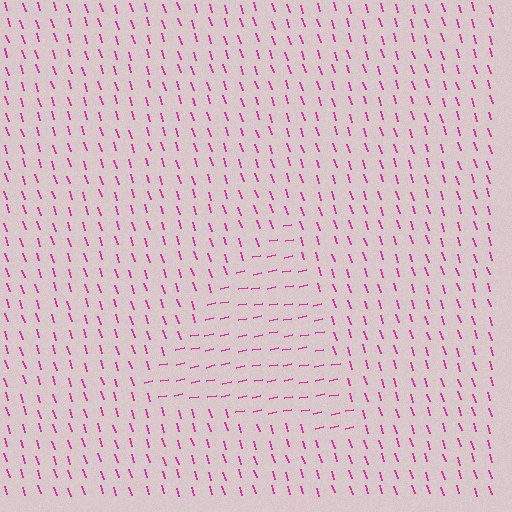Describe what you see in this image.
The image is filled with small magenta line segments. A triangle region in the image has lines oriented differently from the surrounding lines, creating a visible texture boundary.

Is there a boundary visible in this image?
Yes, there is a texture boundary formed by a change in line orientation.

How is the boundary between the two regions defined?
The boundary is defined purely by a change in line orientation (approximately 84 degrees difference). All lines are the same color and thickness.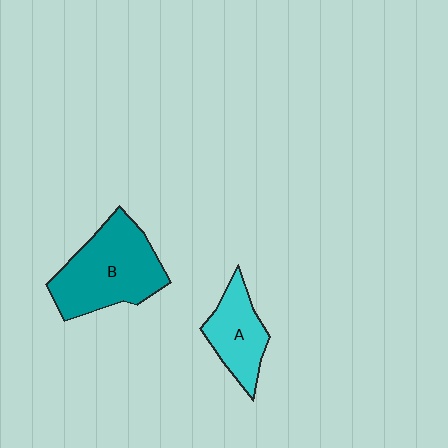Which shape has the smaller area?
Shape A (cyan).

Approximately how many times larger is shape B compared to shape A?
Approximately 1.7 times.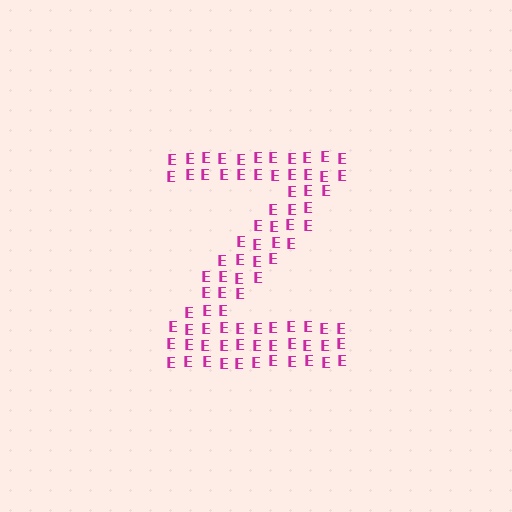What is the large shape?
The large shape is the letter Z.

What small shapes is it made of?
It is made of small letter E's.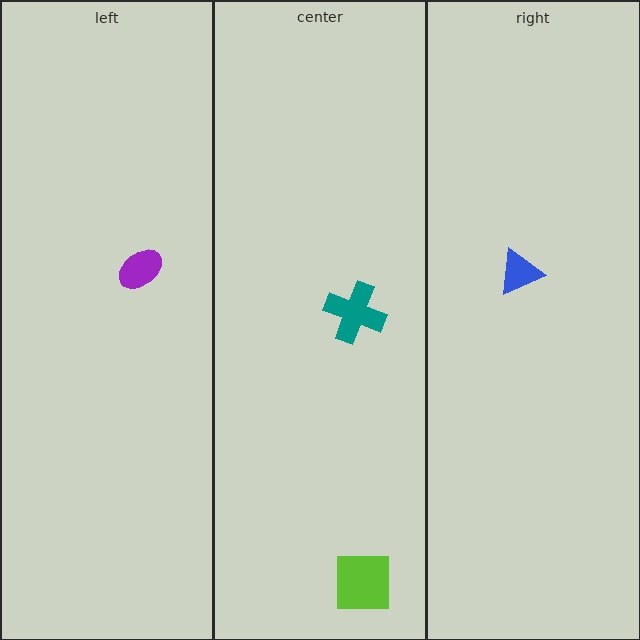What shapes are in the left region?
The purple ellipse.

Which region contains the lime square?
The center region.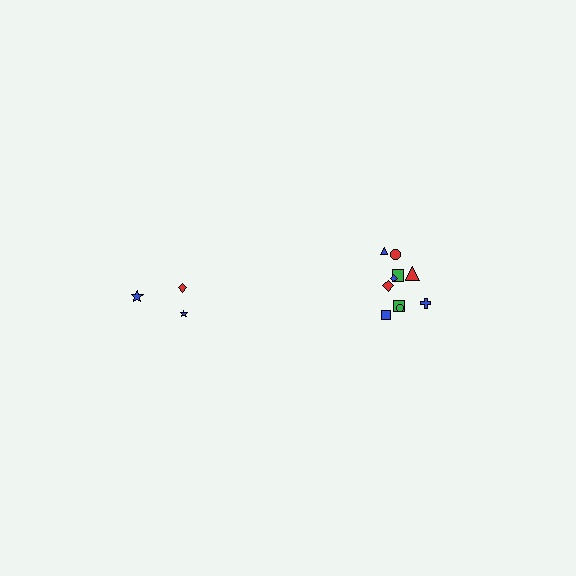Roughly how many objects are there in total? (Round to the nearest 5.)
Roughly 15 objects in total.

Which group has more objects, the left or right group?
The right group.